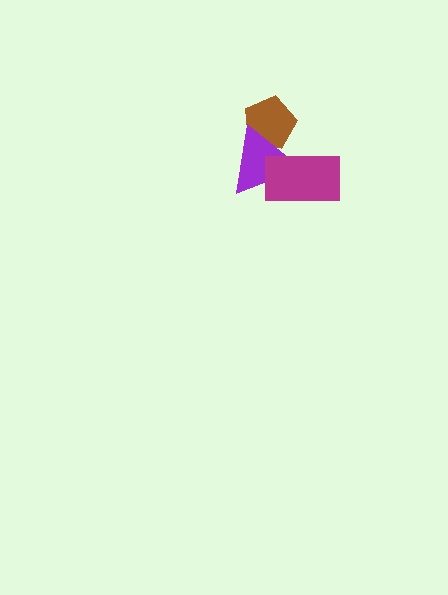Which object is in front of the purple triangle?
The magenta rectangle is in front of the purple triangle.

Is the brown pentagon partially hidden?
Yes, it is partially covered by another shape.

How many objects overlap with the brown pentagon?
1 object overlaps with the brown pentagon.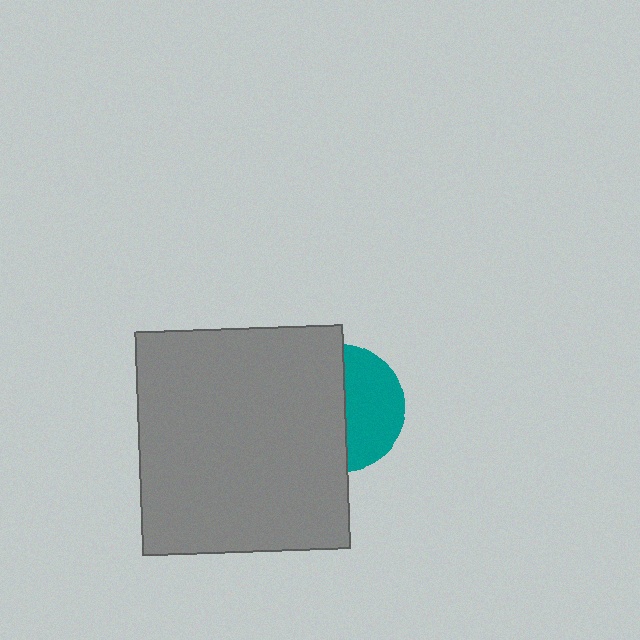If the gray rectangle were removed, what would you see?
You would see the complete teal circle.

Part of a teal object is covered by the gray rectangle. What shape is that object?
It is a circle.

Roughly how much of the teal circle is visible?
A small part of it is visible (roughly 44%).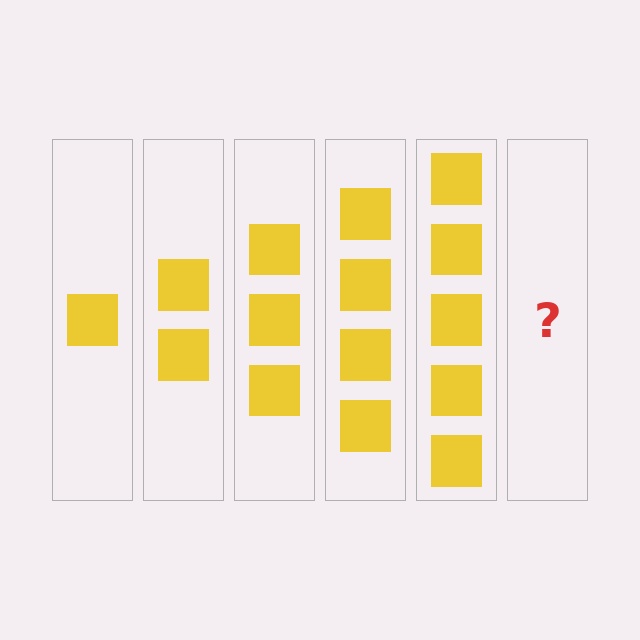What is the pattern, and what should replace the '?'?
The pattern is that each step adds one more square. The '?' should be 6 squares.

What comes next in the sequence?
The next element should be 6 squares.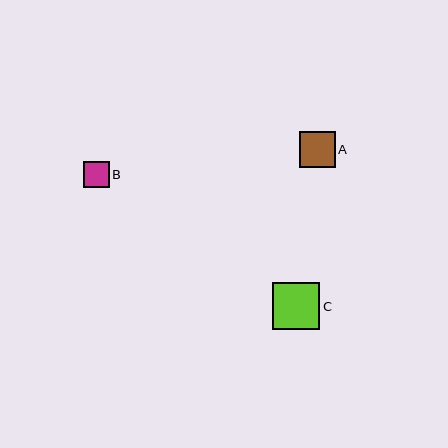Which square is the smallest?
Square B is the smallest with a size of approximately 26 pixels.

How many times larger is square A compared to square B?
Square A is approximately 1.4 times the size of square B.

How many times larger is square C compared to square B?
Square C is approximately 1.9 times the size of square B.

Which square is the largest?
Square C is the largest with a size of approximately 48 pixels.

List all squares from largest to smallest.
From largest to smallest: C, A, B.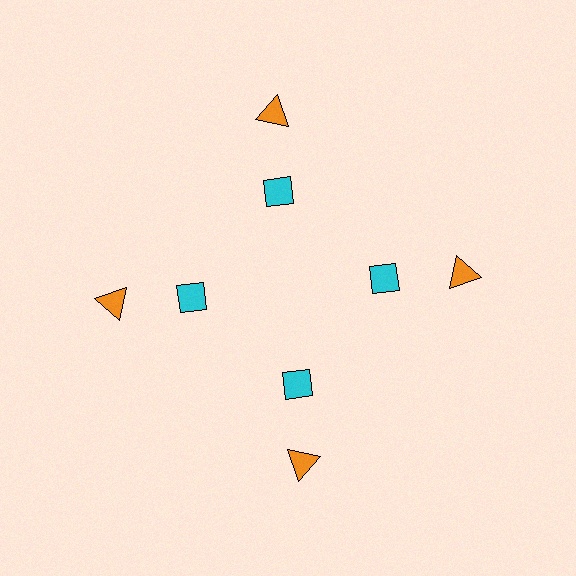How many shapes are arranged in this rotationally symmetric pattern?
There are 8 shapes, arranged in 4 groups of 2.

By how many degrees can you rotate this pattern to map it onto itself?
The pattern maps onto itself every 90 degrees of rotation.